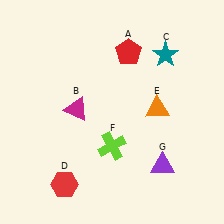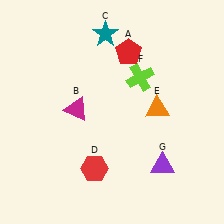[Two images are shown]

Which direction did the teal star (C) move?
The teal star (C) moved left.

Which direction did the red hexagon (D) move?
The red hexagon (D) moved right.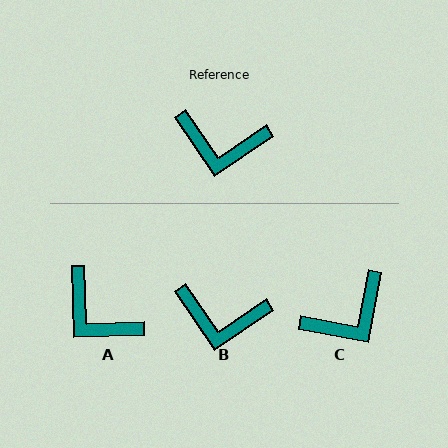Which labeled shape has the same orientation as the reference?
B.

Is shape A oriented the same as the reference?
No, it is off by about 33 degrees.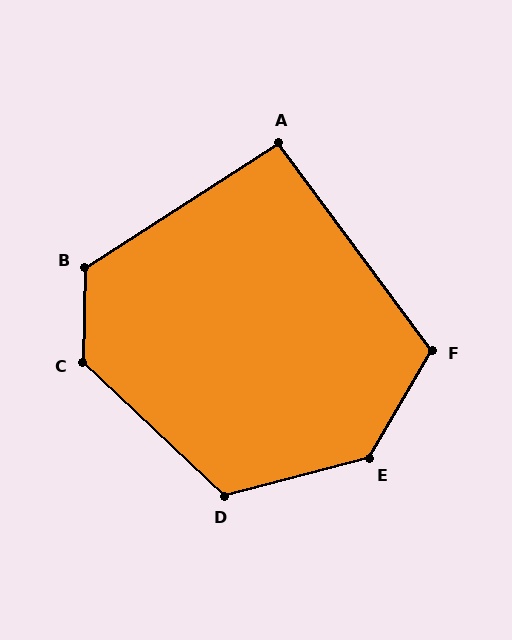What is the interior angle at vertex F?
Approximately 113 degrees (obtuse).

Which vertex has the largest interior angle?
E, at approximately 135 degrees.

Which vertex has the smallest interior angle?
A, at approximately 94 degrees.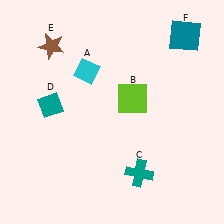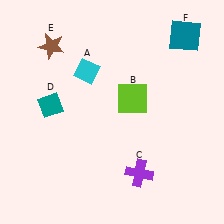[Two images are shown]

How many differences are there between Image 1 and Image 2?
There is 1 difference between the two images.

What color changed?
The cross (C) changed from teal in Image 1 to purple in Image 2.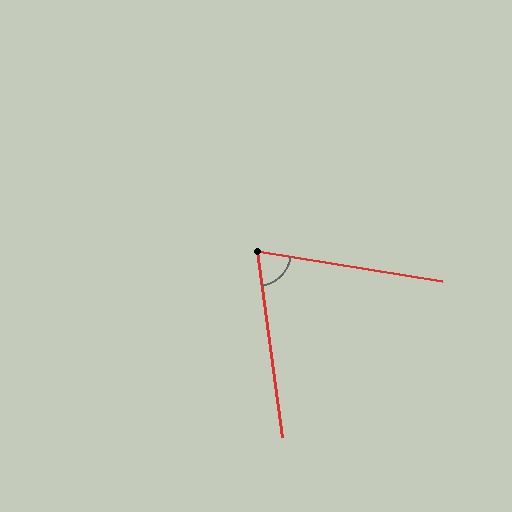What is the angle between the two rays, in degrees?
Approximately 73 degrees.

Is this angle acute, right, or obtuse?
It is acute.